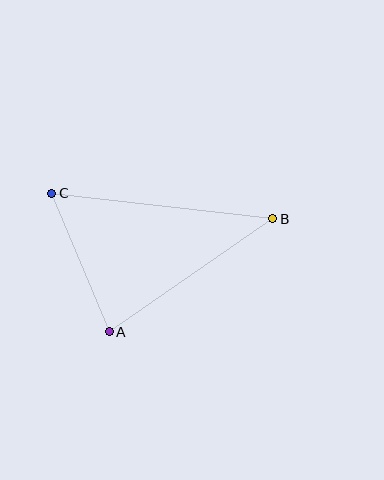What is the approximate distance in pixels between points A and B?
The distance between A and B is approximately 199 pixels.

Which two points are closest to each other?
Points A and C are closest to each other.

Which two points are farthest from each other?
Points B and C are farthest from each other.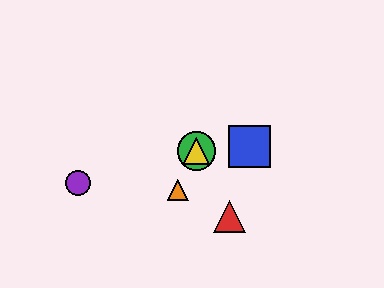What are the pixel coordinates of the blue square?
The blue square is at (249, 146).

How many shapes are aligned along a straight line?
3 shapes (the green circle, the yellow triangle, the orange triangle) are aligned along a straight line.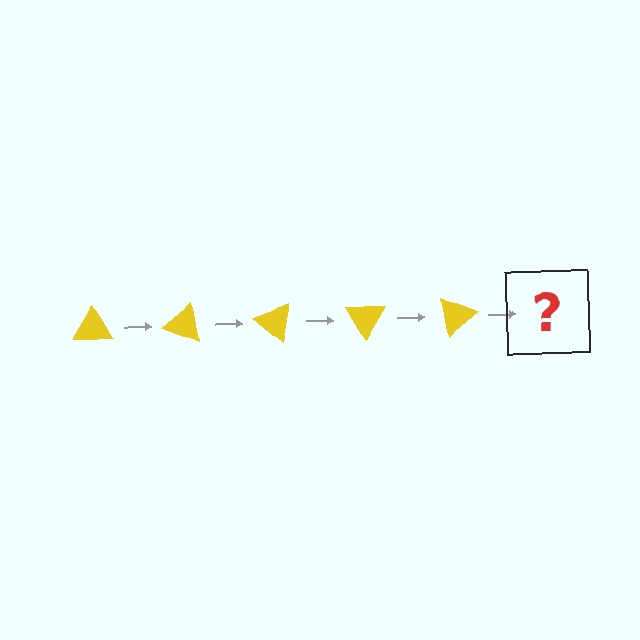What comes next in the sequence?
The next element should be a yellow triangle rotated 100 degrees.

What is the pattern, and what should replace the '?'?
The pattern is that the triangle rotates 20 degrees each step. The '?' should be a yellow triangle rotated 100 degrees.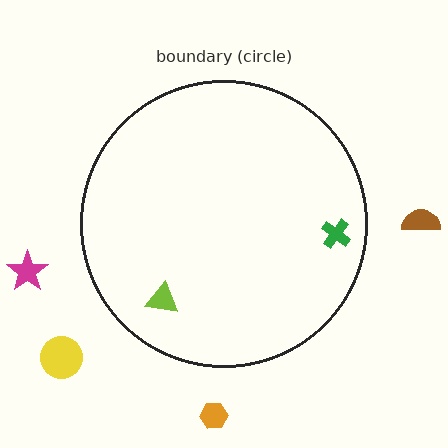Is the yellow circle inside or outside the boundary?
Outside.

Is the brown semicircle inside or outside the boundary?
Outside.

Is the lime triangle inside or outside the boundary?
Inside.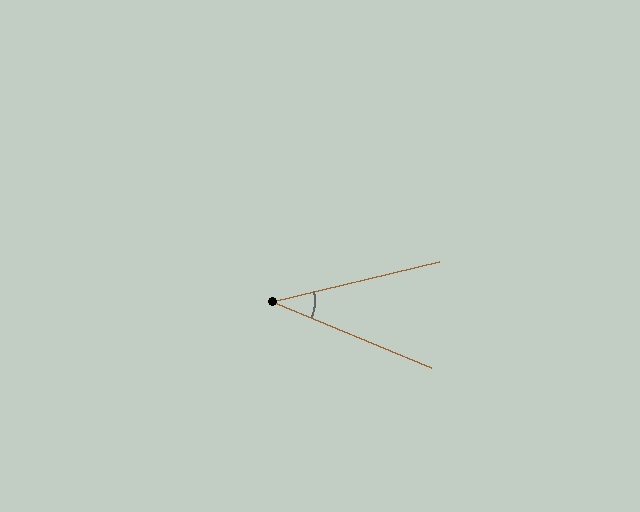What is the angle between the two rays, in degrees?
Approximately 36 degrees.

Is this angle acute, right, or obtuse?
It is acute.